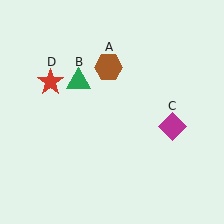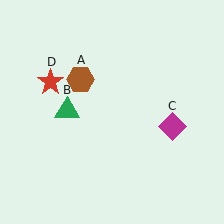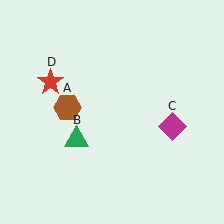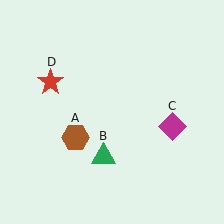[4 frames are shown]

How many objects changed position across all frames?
2 objects changed position: brown hexagon (object A), green triangle (object B).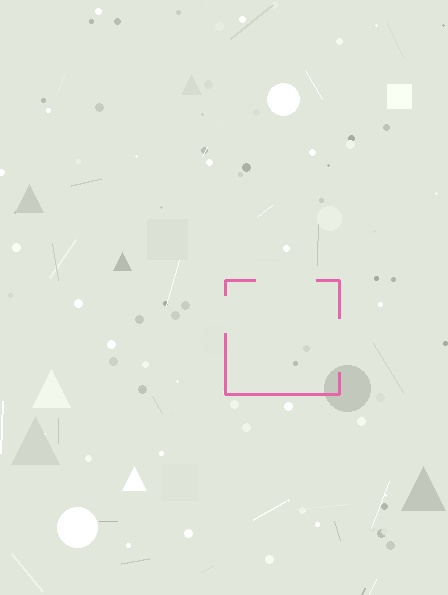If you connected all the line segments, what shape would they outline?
They would outline a square.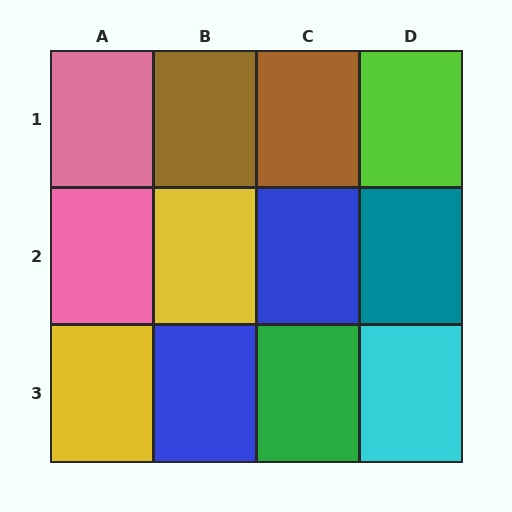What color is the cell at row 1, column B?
Brown.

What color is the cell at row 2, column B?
Yellow.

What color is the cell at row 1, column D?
Lime.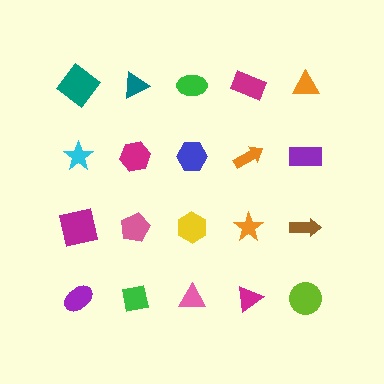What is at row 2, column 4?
An orange arrow.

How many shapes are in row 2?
5 shapes.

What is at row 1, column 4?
A magenta rectangle.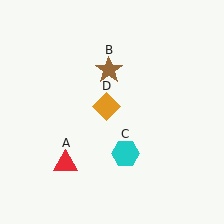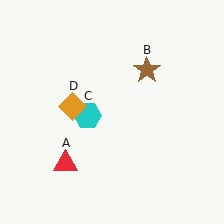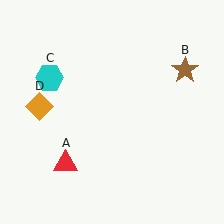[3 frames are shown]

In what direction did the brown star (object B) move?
The brown star (object B) moved right.